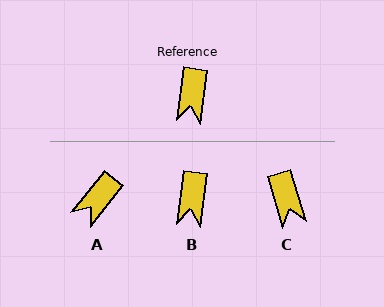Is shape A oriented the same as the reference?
No, it is off by about 30 degrees.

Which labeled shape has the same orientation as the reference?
B.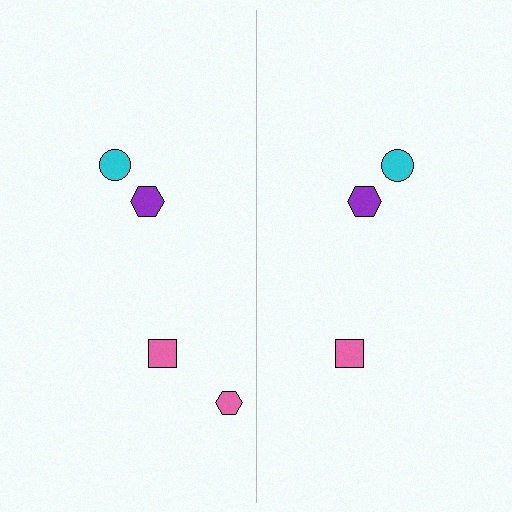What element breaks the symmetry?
A pink hexagon is missing from the right side.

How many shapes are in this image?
There are 7 shapes in this image.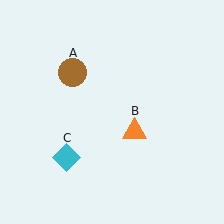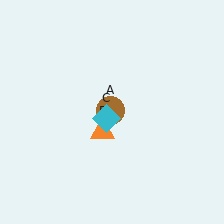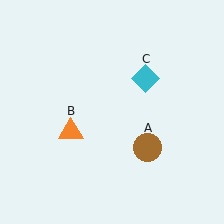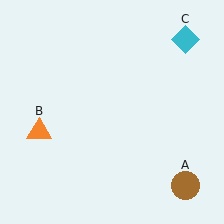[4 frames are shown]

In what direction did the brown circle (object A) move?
The brown circle (object A) moved down and to the right.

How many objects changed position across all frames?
3 objects changed position: brown circle (object A), orange triangle (object B), cyan diamond (object C).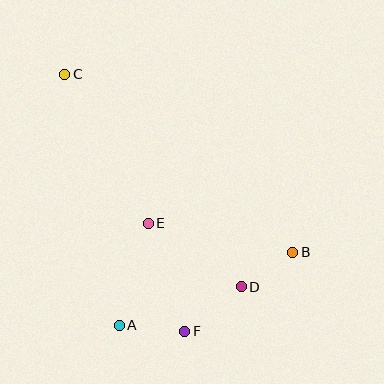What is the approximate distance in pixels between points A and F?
The distance between A and F is approximately 66 pixels.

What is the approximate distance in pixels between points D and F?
The distance between D and F is approximately 72 pixels.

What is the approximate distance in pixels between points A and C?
The distance between A and C is approximately 257 pixels.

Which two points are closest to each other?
Points B and D are closest to each other.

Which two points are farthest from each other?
Points B and C are farthest from each other.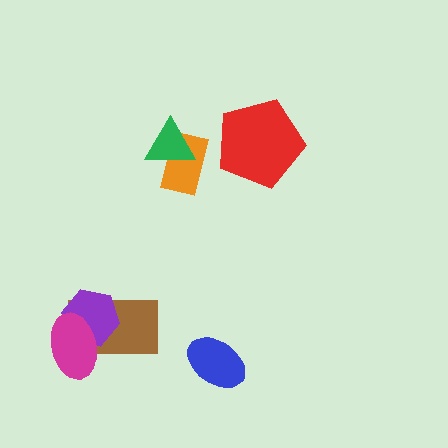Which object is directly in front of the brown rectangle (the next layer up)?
The purple hexagon is directly in front of the brown rectangle.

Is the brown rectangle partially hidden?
Yes, it is partially covered by another shape.